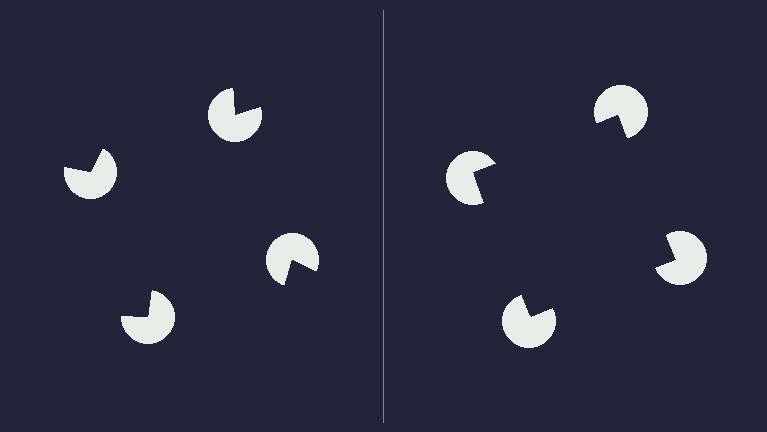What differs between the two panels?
The pac-man discs are positioned identically on both sides; only the wedge orientations differ. On the right they align to a square; on the left they are misaligned.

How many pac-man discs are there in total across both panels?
8 — 4 on each side.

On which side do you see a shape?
An illusory square appears on the right side. On the left side the wedge cuts are rotated, so no coherent shape forms.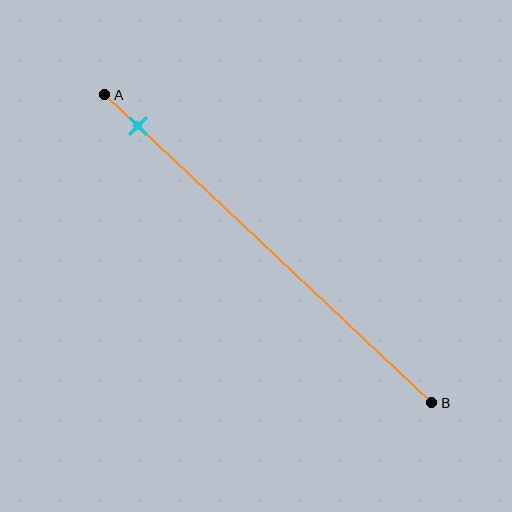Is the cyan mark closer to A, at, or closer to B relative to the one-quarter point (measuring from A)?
The cyan mark is closer to point A than the one-quarter point of segment AB.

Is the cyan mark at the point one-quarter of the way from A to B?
No, the mark is at about 10% from A, not at the 25% one-quarter point.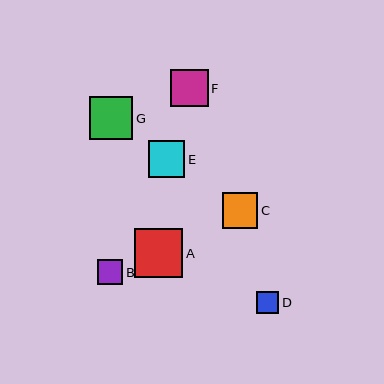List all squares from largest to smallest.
From largest to smallest: A, G, F, E, C, B, D.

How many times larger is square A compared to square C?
Square A is approximately 1.4 times the size of square C.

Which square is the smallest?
Square D is the smallest with a size of approximately 22 pixels.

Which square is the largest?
Square A is the largest with a size of approximately 49 pixels.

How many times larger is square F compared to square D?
Square F is approximately 1.7 times the size of square D.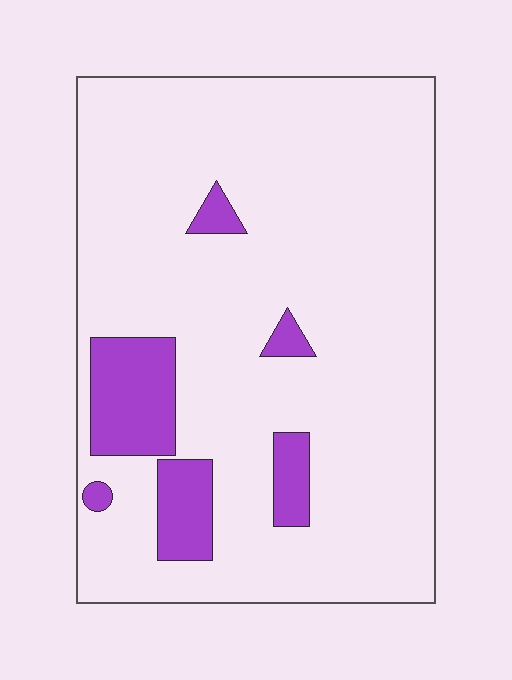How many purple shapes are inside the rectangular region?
6.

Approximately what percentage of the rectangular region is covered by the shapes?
Approximately 10%.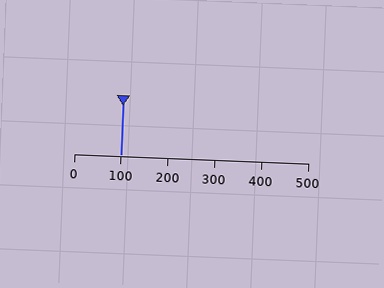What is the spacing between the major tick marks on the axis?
The major ticks are spaced 100 apart.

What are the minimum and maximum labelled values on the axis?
The axis runs from 0 to 500.